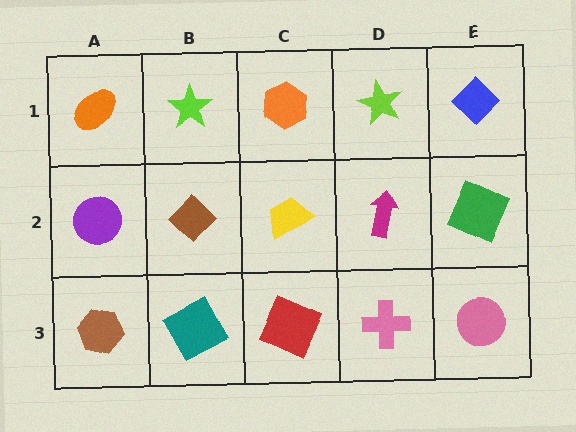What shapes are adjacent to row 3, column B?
A brown diamond (row 2, column B), a brown hexagon (row 3, column A), a red square (row 3, column C).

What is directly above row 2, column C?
An orange hexagon.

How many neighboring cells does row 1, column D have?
3.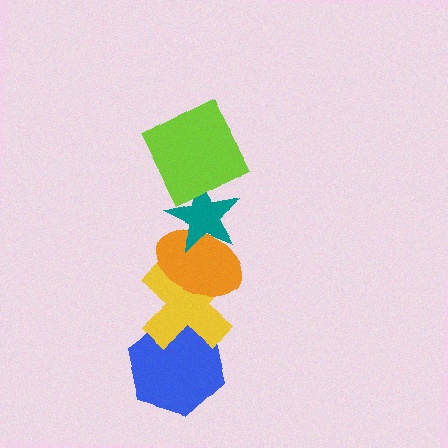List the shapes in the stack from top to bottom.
From top to bottom: the lime square, the teal star, the orange ellipse, the yellow cross, the blue hexagon.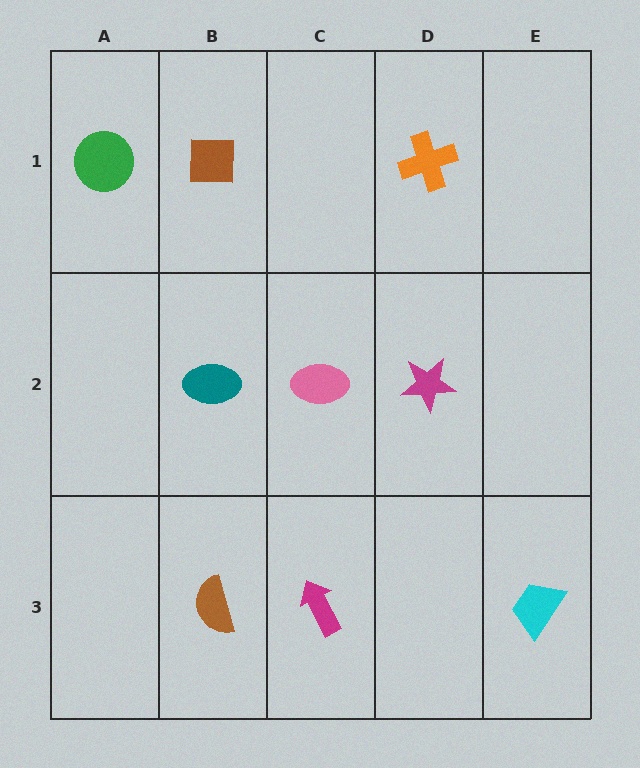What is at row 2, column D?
A magenta star.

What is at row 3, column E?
A cyan trapezoid.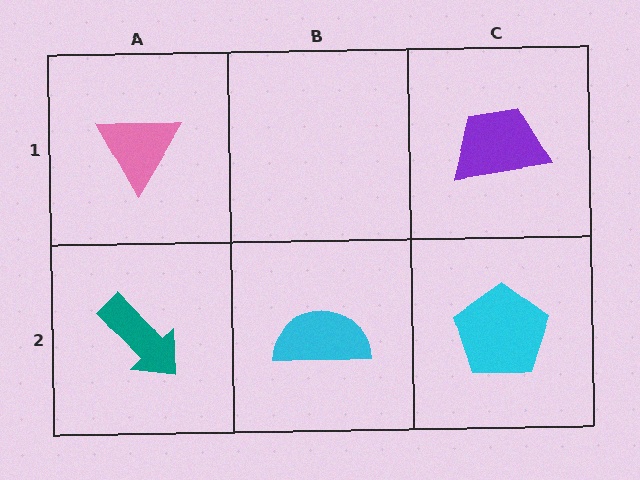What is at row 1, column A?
A pink triangle.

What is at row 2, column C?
A cyan pentagon.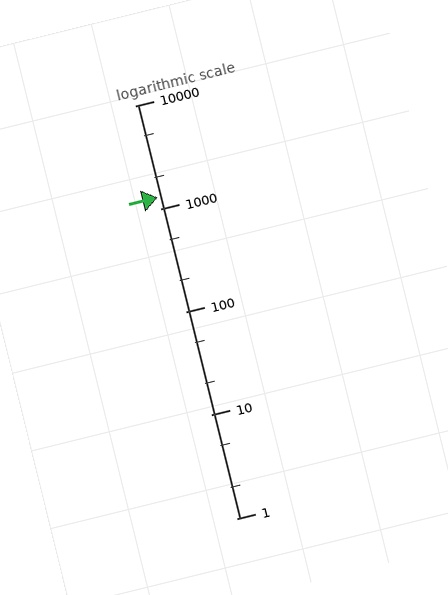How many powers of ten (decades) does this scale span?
The scale spans 4 decades, from 1 to 10000.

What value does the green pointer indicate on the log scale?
The pointer indicates approximately 1300.